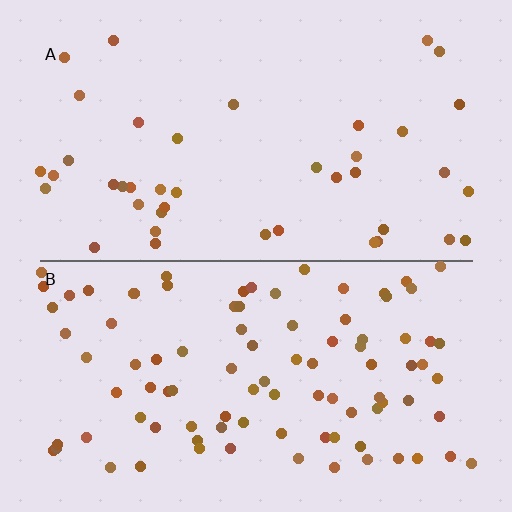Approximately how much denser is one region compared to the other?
Approximately 2.3× — region B over region A.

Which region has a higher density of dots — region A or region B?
B (the bottom).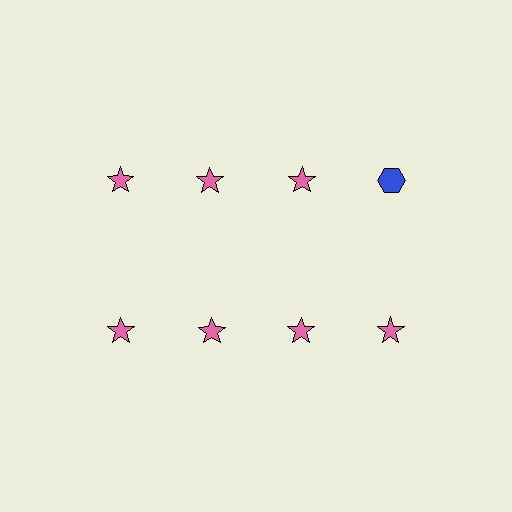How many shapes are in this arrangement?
There are 8 shapes arranged in a grid pattern.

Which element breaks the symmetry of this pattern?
The blue hexagon in the top row, second from right column breaks the symmetry. All other shapes are pink stars.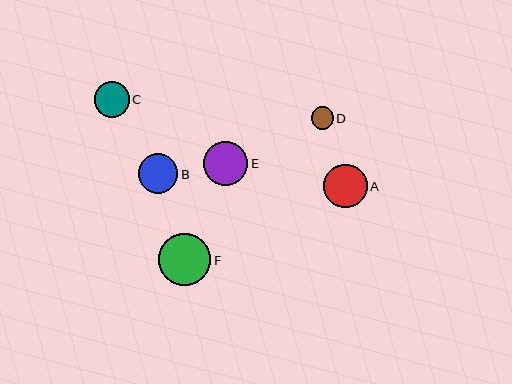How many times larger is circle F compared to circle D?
Circle F is approximately 2.3 times the size of circle D.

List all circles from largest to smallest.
From largest to smallest: F, E, A, B, C, D.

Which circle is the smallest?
Circle D is the smallest with a size of approximately 22 pixels.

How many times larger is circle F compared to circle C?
Circle F is approximately 1.5 times the size of circle C.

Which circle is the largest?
Circle F is the largest with a size of approximately 52 pixels.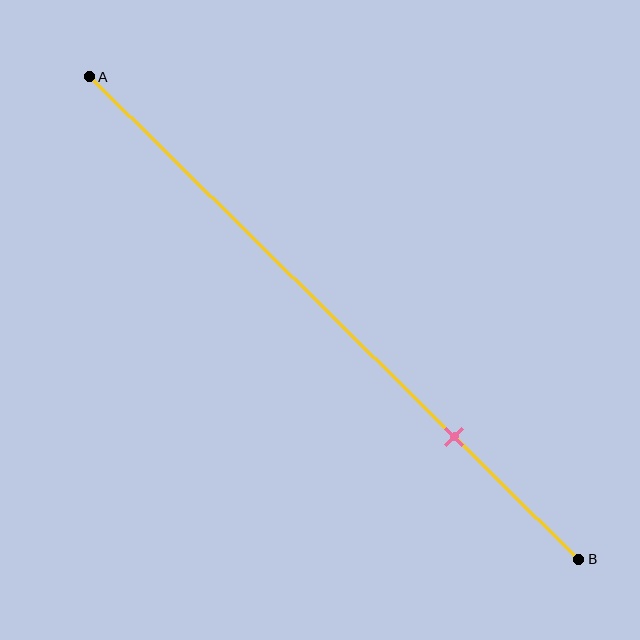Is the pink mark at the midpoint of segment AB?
No, the mark is at about 75% from A, not at the 50% midpoint.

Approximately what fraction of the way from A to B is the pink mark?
The pink mark is approximately 75% of the way from A to B.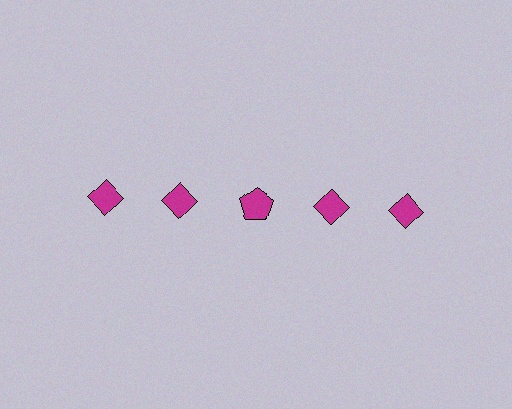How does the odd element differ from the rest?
It has a different shape: pentagon instead of diamond.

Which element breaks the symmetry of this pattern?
The magenta pentagon in the top row, center column breaks the symmetry. All other shapes are magenta diamonds.